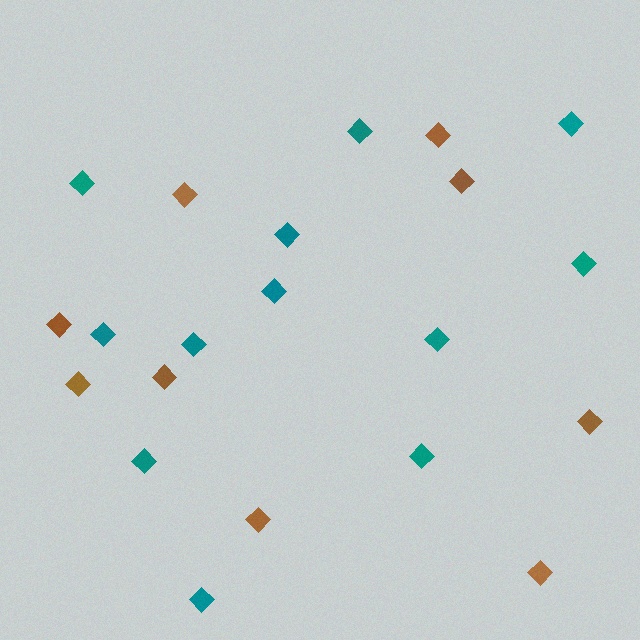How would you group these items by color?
There are 2 groups: one group of brown diamonds (9) and one group of teal diamonds (12).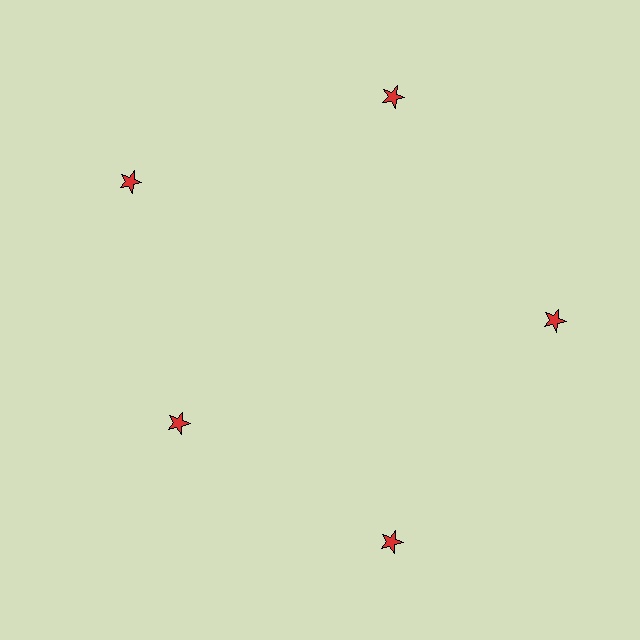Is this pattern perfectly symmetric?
No. The 5 red stars are arranged in a ring, but one element near the 8 o'clock position is pulled inward toward the center, breaking the 5-fold rotational symmetry.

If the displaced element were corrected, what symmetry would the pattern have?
It would have 5-fold rotational symmetry — the pattern would map onto itself every 72 degrees.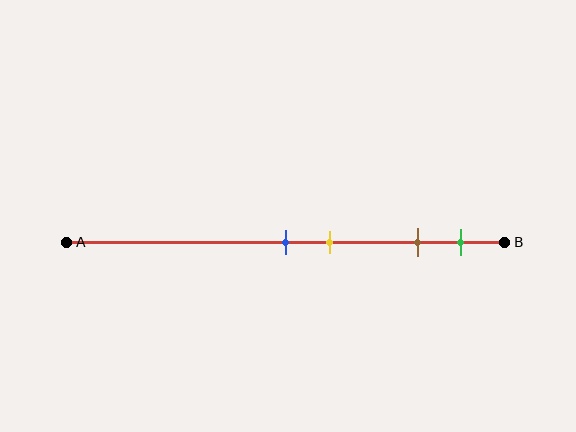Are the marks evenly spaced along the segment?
No, the marks are not evenly spaced.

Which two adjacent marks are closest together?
The blue and yellow marks are the closest adjacent pair.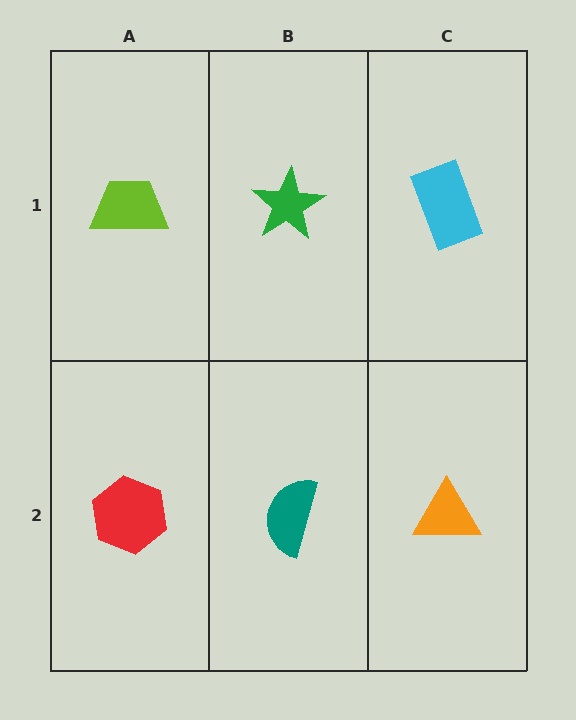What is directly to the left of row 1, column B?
A lime trapezoid.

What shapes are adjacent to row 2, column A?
A lime trapezoid (row 1, column A), a teal semicircle (row 2, column B).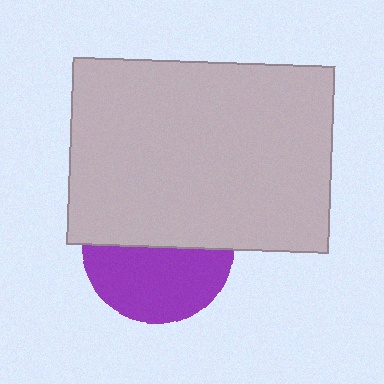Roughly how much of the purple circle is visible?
About half of it is visible (roughly 50%).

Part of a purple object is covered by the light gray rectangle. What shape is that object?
It is a circle.